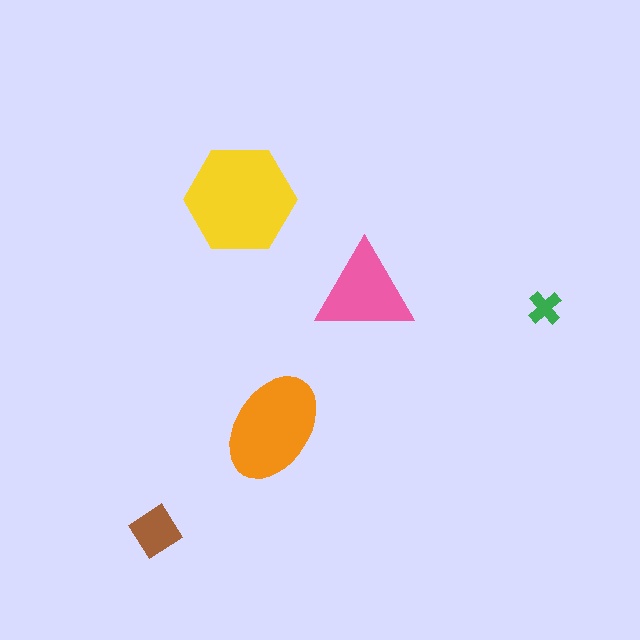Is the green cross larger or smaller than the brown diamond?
Smaller.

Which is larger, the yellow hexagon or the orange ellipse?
The yellow hexagon.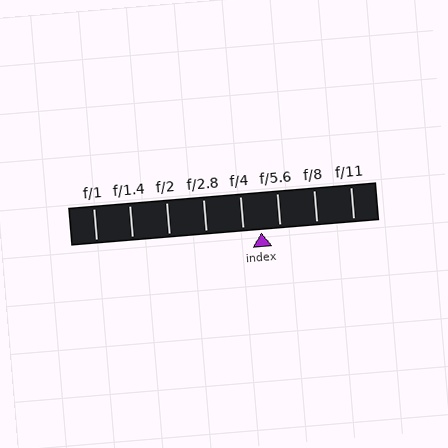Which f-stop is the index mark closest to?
The index mark is closest to f/4.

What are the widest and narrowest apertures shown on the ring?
The widest aperture shown is f/1 and the narrowest is f/11.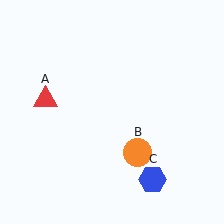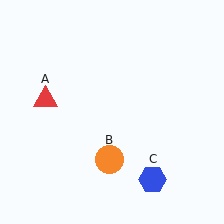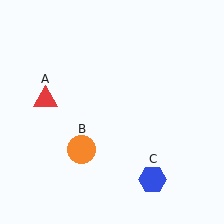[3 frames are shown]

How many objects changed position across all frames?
1 object changed position: orange circle (object B).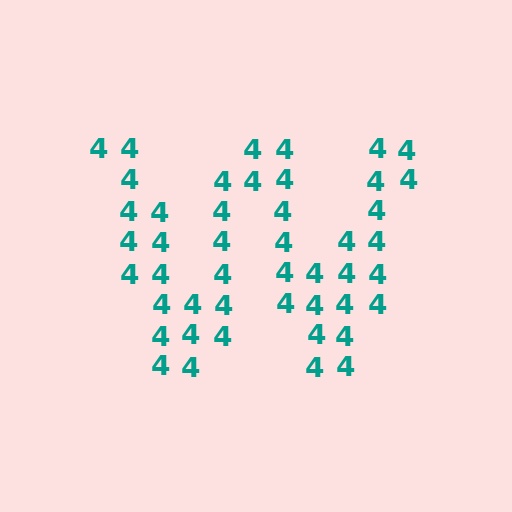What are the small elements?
The small elements are digit 4's.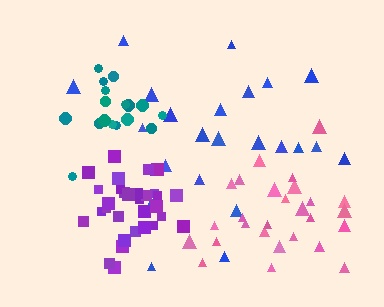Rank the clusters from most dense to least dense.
purple, teal, pink, blue.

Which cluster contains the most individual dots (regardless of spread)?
Purple (32).